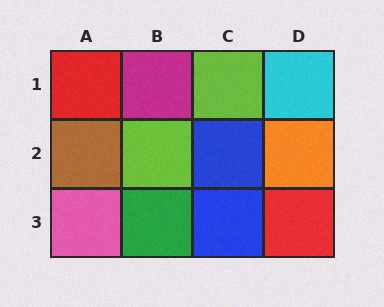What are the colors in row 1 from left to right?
Red, magenta, lime, cyan.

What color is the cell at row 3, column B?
Green.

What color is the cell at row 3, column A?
Pink.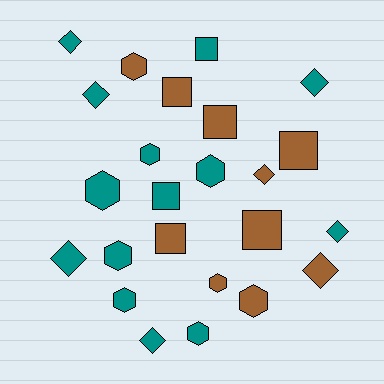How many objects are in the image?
There are 24 objects.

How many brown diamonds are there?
There are 2 brown diamonds.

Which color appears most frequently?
Teal, with 14 objects.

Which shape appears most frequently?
Hexagon, with 9 objects.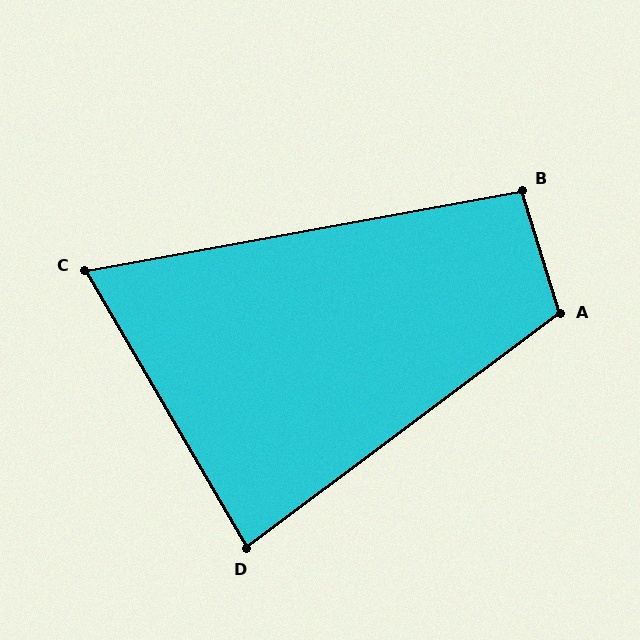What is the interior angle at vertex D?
Approximately 83 degrees (acute).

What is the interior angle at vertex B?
Approximately 97 degrees (obtuse).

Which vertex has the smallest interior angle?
C, at approximately 70 degrees.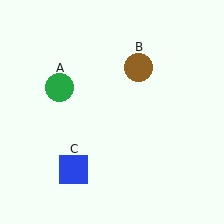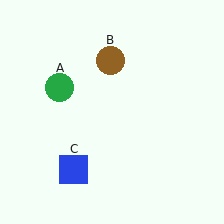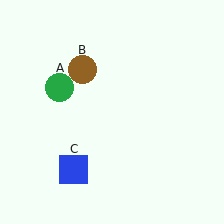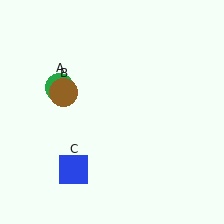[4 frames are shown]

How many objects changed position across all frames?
1 object changed position: brown circle (object B).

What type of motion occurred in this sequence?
The brown circle (object B) rotated counterclockwise around the center of the scene.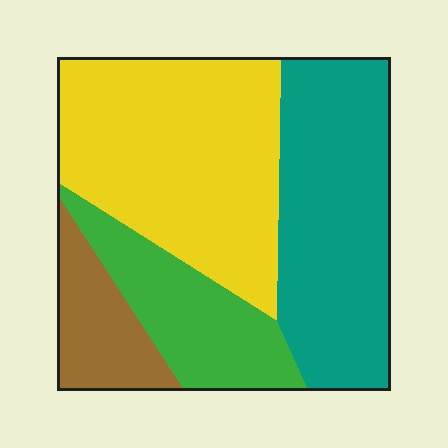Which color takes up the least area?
Brown, at roughly 10%.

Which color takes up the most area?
Yellow, at roughly 40%.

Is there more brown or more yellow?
Yellow.